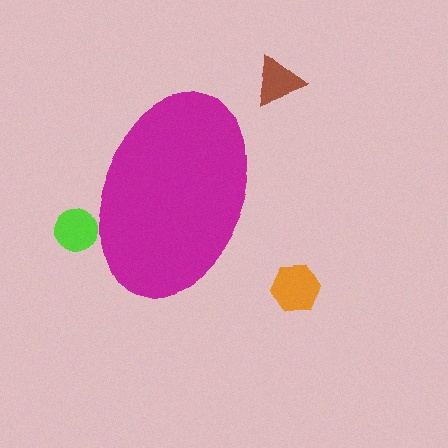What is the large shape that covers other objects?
A magenta ellipse.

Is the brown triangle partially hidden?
No, the brown triangle is fully visible.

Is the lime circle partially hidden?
Yes, the lime circle is partially hidden behind the magenta ellipse.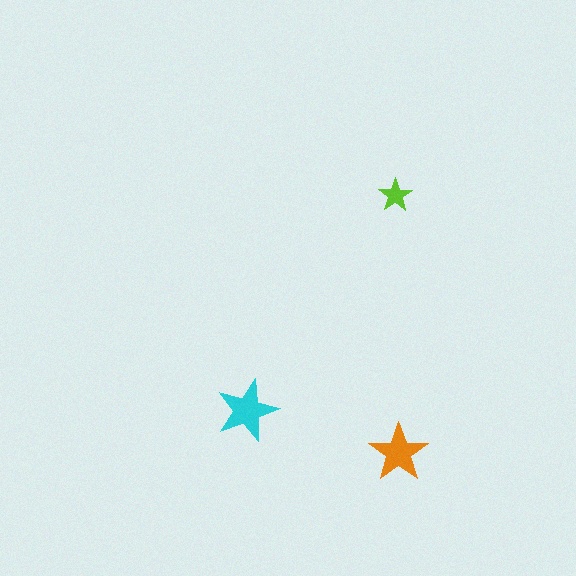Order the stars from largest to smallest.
the cyan one, the orange one, the lime one.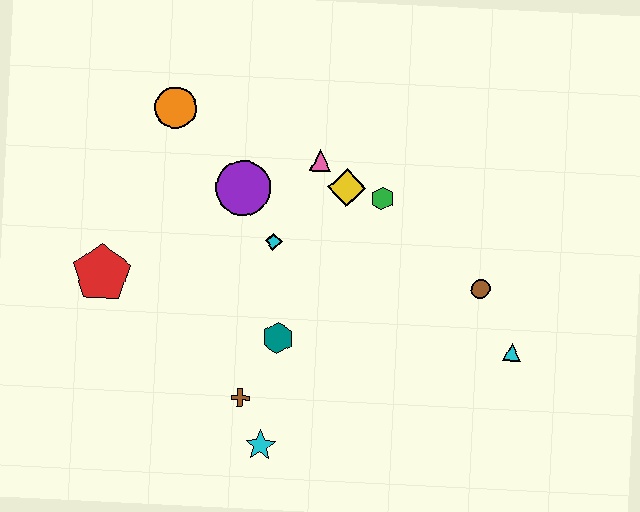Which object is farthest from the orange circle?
The cyan triangle is farthest from the orange circle.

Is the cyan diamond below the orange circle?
Yes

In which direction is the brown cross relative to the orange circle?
The brown cross is below the orange circle.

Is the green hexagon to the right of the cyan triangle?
No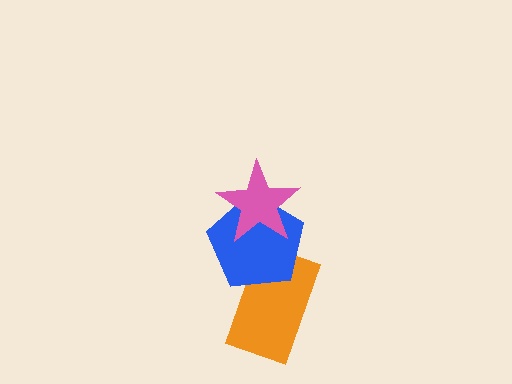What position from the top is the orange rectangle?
The orange rectangle is 3rd from the top.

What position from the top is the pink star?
The pink star is 1st from the top.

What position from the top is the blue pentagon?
The blue pentagon is 2nd from the top.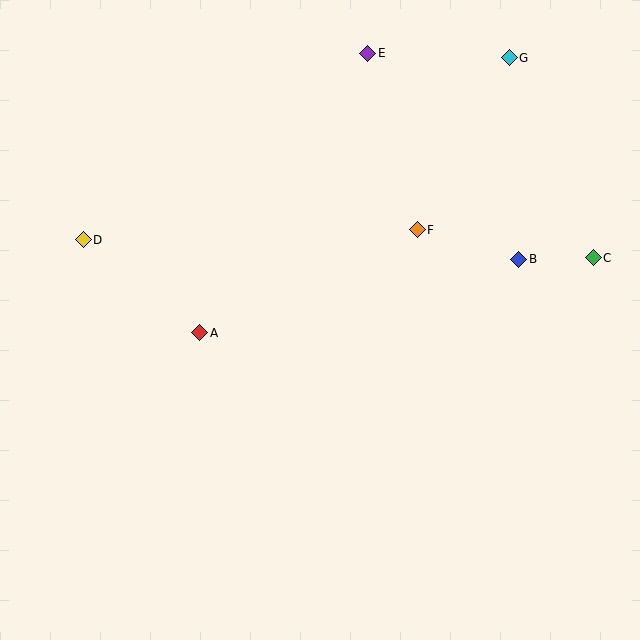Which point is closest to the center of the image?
Point A at (200, 333) is closest to the center.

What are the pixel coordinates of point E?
Point E is at (368, 53).